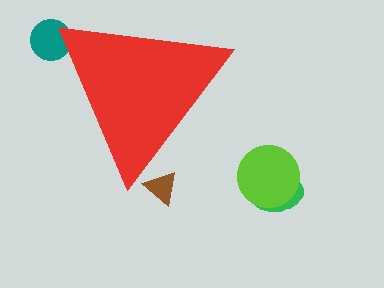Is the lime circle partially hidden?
No, the lime circle is fully visible.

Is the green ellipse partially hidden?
No, the green ellipse is fully visible.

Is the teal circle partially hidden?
Yes, the teal circle is partially hidden behind the red triangle.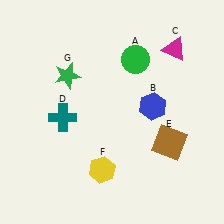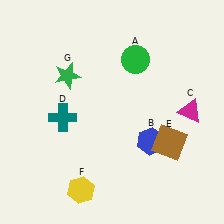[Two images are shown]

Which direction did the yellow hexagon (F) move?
The yellow hexagon (F) moved left.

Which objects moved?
The objects that moved are: the blue hexagon (B), the magenta triangle (C), the yellow hexagon (F).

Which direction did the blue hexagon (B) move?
The blue hexagon (B) moved down.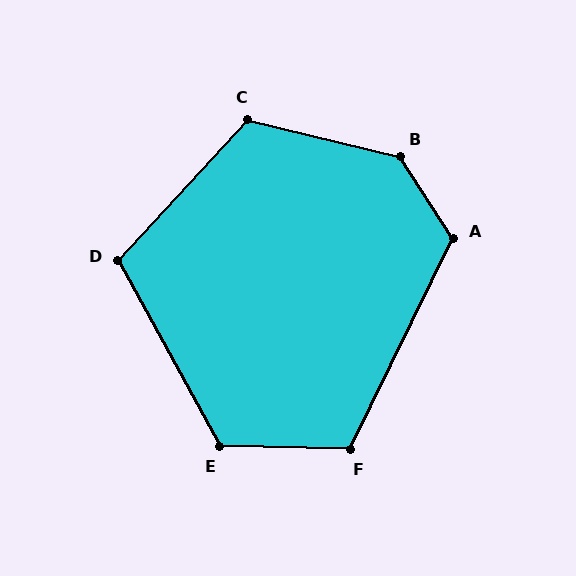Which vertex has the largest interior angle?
B, at approximately 137 degrees.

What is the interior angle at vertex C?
Approximately 119 degrees (obtuse).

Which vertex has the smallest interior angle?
D, at approximately 108 degrees.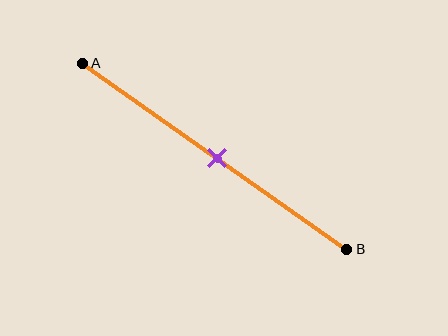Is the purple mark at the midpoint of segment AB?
Yes, the mark is approximately at the midpoint.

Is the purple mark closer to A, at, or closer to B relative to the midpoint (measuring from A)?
The purple mark is approximately at the midpoint of segment AB.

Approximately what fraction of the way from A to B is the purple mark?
The purple mark is approximately 50% of the way from A to B.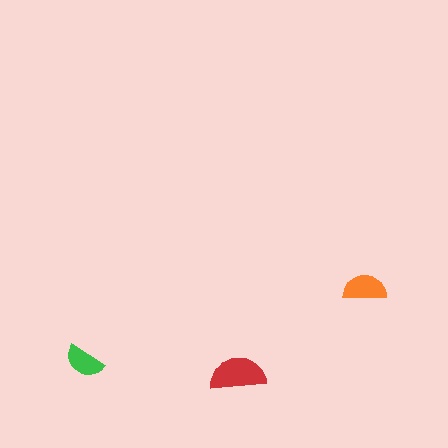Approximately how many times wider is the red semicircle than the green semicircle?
About 1.5 times wider.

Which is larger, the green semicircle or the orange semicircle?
The orange one.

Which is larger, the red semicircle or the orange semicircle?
The red one.